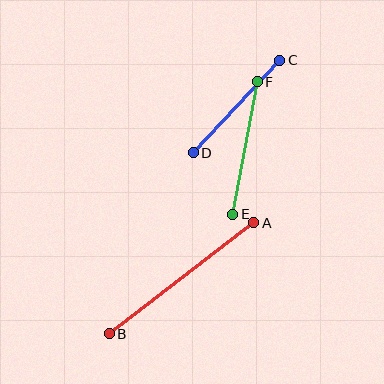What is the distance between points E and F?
The distance is approximately 135 pixels.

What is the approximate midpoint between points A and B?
The midpoint is at approximately (182, 278) pixels.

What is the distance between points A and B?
The distance is approximately 182 pixels.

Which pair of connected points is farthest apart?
Points A and B are farthest apart.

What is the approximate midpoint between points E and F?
The midpoint is at approximately (245, 148) pixels.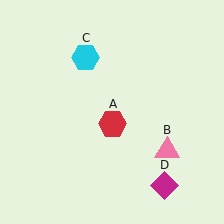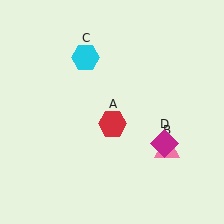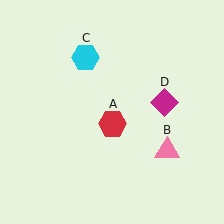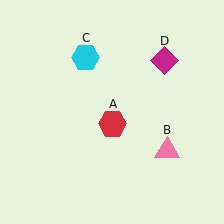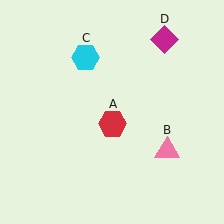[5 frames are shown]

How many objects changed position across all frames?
1 object changed position: magenta diamond (object D).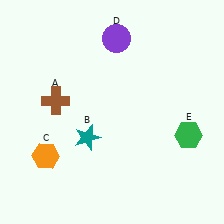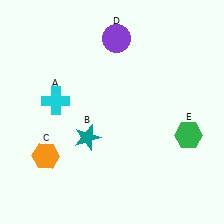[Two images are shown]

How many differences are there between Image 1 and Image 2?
There is 1 difference between the two images.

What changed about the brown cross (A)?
In Image 1, A is brown. In Image 2, it changed to cyan.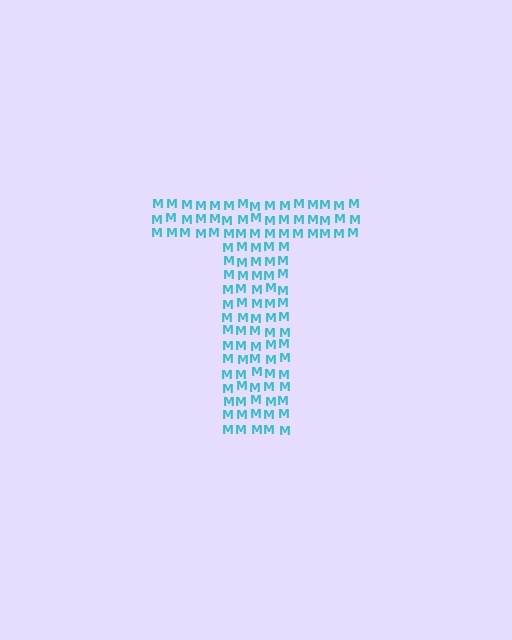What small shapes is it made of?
It is made of small letter M's.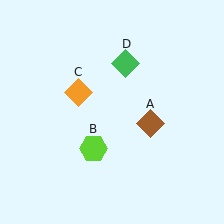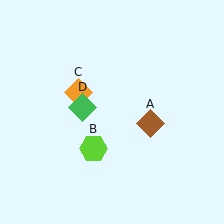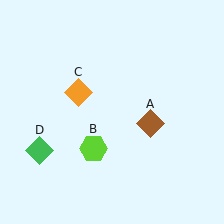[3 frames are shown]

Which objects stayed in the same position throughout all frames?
Brown diamond (object A) and lime hexagon (object B) and orange diamond (object C) remained stationary.